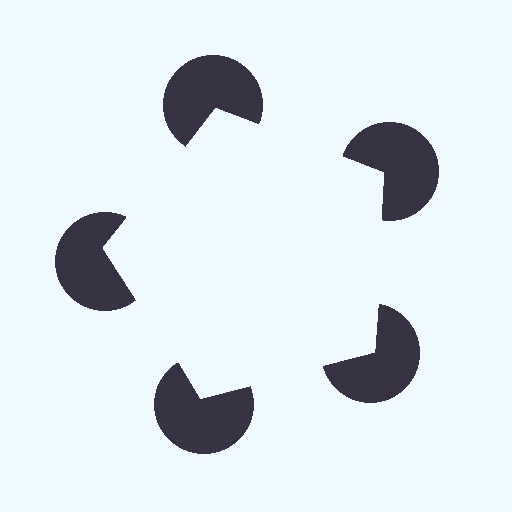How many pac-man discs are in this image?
There are 5 — one at each vertex of the illusory pentagon.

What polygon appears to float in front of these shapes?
An illusory pentagon — its edges are inferred from the aligned wedge cuts in the pac-man discs, not physically drawn.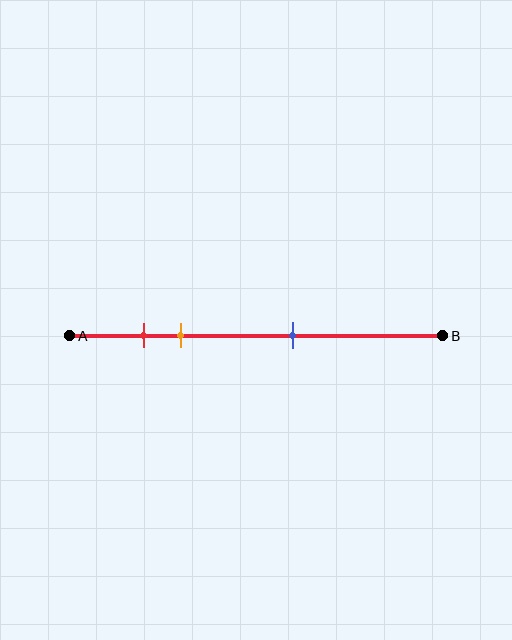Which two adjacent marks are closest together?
The red and orange marks are the closest adjacent pair.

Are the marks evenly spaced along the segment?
No, the marks are not evenly spaced.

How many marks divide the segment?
There are 3 marks dividing the segment.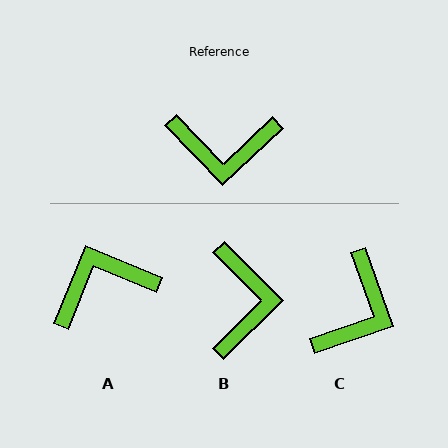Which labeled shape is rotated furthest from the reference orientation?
A, about 156 degrees away.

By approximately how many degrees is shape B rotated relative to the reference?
Approximately 91 degrees counter-clockwise.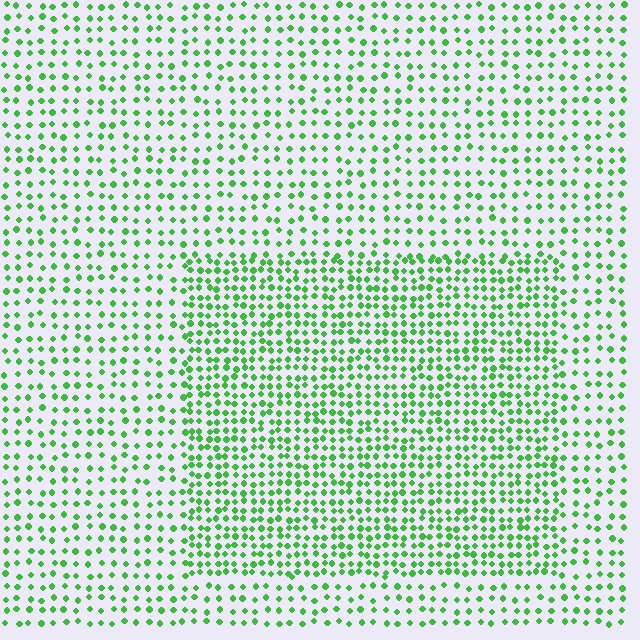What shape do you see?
I see a rectangle.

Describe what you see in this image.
The image contains small green elements arranged at two different densities. A rectangle-shaped region is visible where the elements are more densely packed than the surrounding area.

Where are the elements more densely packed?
The elements are more densely packed inside the rectangle boundary.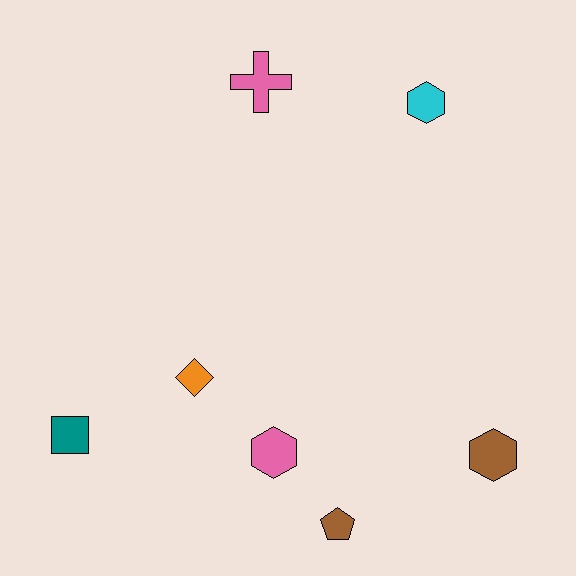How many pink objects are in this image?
There are 2 pink objects.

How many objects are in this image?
There are 7 objects.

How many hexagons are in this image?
There are 3 hexagons.